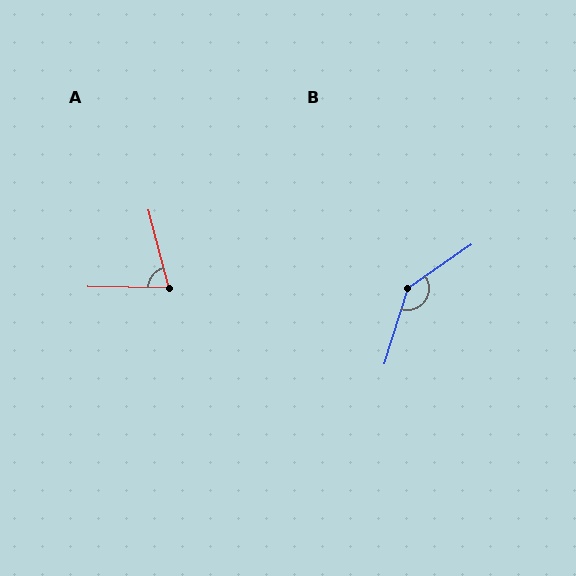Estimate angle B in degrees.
Approximately 142 degrees.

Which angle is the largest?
B, at approximately 142 degrees.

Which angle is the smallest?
A, at approximately 74 degrees.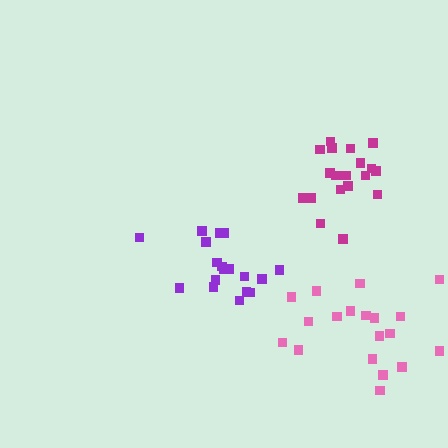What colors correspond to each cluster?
The clusters are colored: purple, pink, magenta.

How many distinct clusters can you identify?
There are 3 distinct clusters.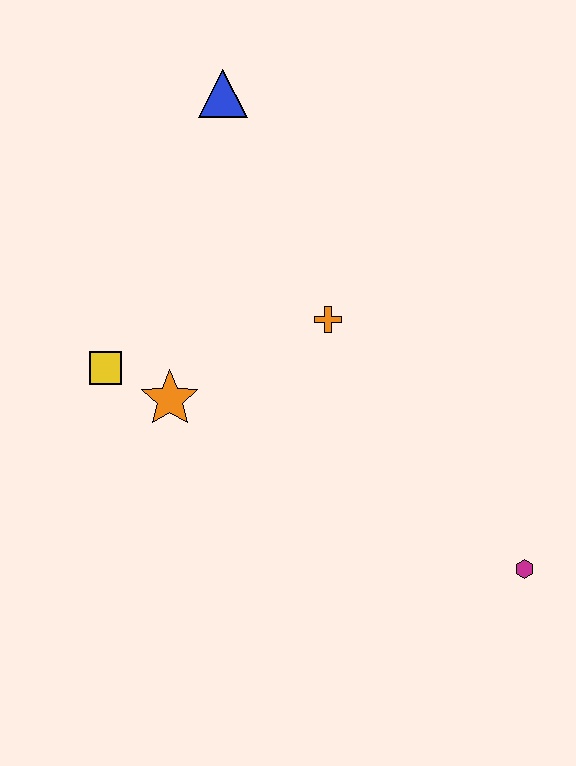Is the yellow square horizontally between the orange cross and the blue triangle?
No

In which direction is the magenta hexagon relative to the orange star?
The magenta hexagon is to the right of the orange star.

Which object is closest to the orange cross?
The orange star is closest to the orange cross.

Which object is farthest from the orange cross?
The magenta hexagon is farthest from the orange cross.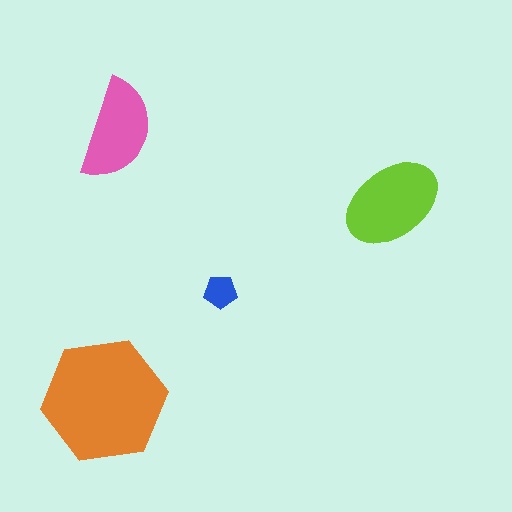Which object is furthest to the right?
The lime ellipse is rightmost.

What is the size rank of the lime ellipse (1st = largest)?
2nd.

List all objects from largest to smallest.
The orange hexagon, the lime ellipse, the pink semicircle, the blue pentagon.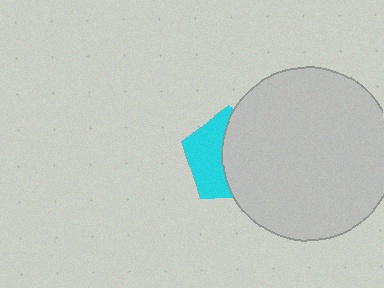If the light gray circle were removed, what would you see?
You would see the complete cyan pentagon.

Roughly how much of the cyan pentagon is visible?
A small part of it is visible (roughly 44%).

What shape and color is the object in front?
The object in front is a light gray circle.